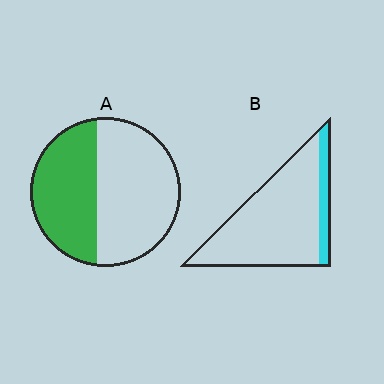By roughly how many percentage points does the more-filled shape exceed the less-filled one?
By roughly 30 percentage points (A over B).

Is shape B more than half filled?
No.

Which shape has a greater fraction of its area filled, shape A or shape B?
Shape A.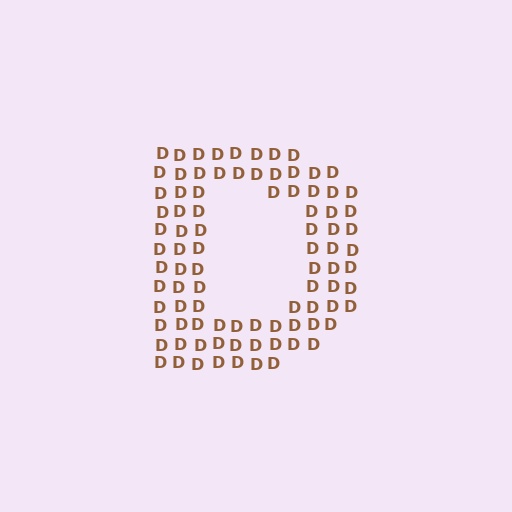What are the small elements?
The small elements are letter D's.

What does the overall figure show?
The overall figure shows the letter D.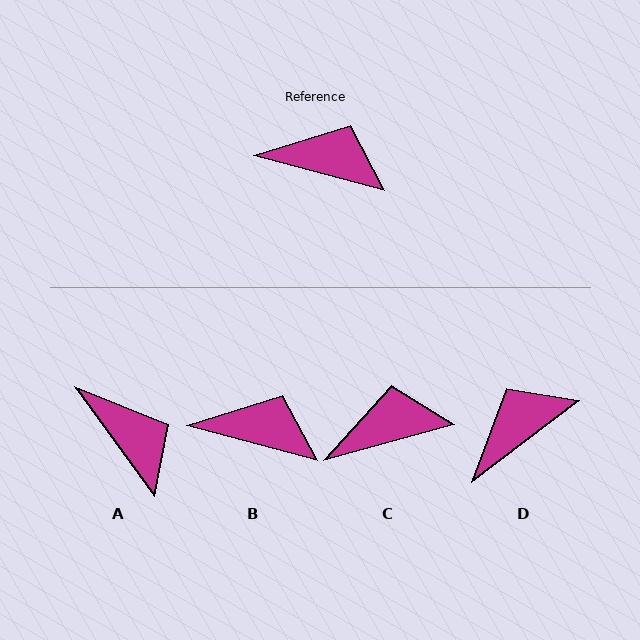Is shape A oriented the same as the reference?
No, it is off by about 39 degrees.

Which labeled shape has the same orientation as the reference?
B.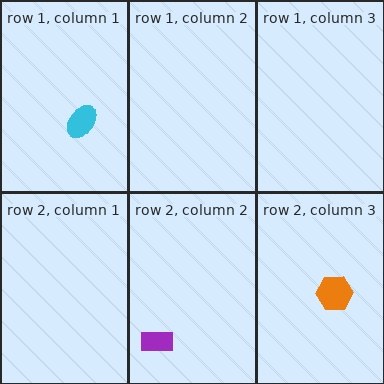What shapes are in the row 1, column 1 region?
The cyan ellipse.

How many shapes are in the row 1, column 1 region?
1.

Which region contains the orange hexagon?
The row 2, column 3 region.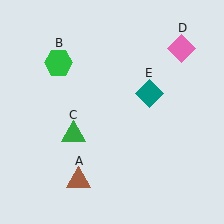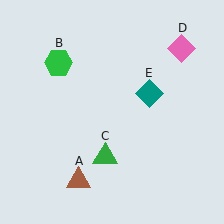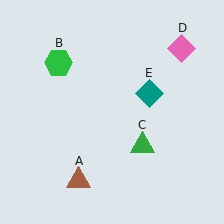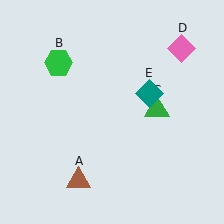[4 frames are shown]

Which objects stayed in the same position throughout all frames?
Brown triangle (object A) and green hexagon (object B) and pink diamond (object D) and teal diamond (object E) remained stationary.